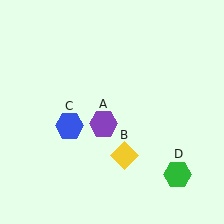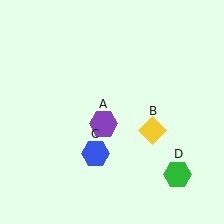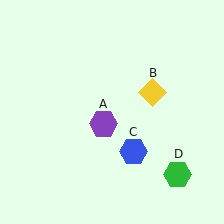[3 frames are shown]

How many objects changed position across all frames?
2 objects changed position: yellow diamond (object B), blue hexagon (object C).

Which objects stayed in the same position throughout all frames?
Purple hexagon (object A) and green hexagon (object D) remained stationary.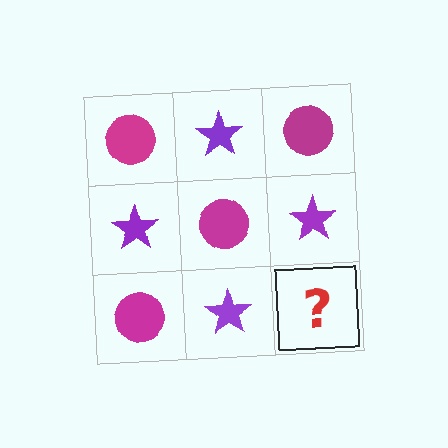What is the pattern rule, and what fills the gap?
The rule is that it alternates magenta circle and purple star in a checkerboard pattern. The gap should be filled with a magenta circle.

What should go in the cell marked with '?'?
The missing cell should contain a magenta circle.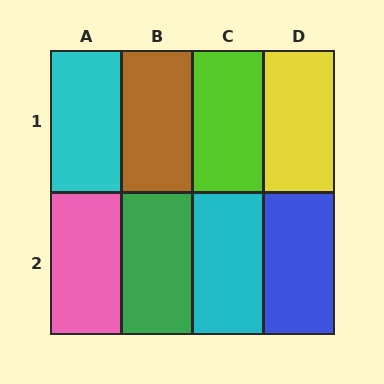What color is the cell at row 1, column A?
Cyan.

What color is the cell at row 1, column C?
Lime.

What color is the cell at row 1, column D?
Yellow.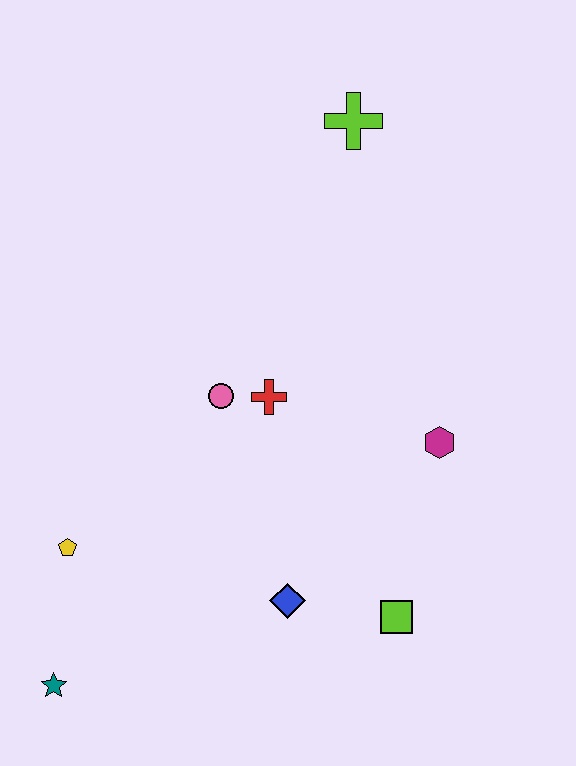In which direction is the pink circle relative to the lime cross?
The pink circle is below the lime cross.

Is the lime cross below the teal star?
No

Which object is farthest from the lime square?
The lime cross is farthest from the lime square.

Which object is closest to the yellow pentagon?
The teal star is closest to the yellow pentagon.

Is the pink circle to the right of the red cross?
No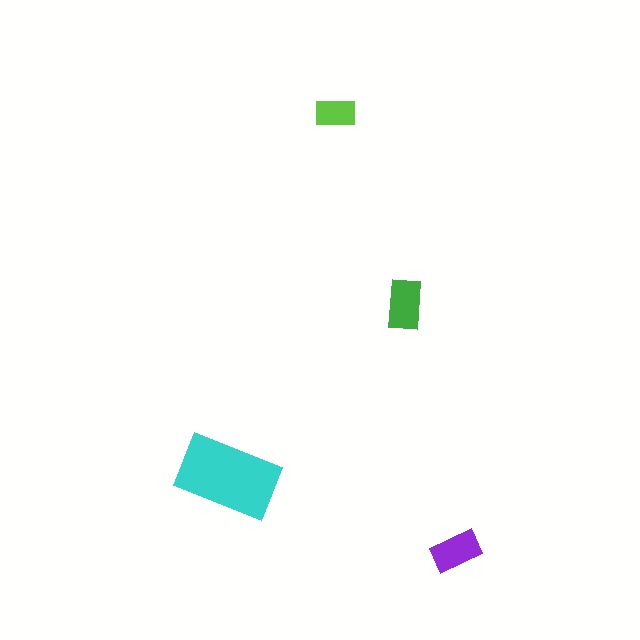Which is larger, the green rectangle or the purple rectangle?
The green one.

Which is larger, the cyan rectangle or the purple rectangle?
The cyan one.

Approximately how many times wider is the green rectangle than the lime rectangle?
About 1.5 times wider.